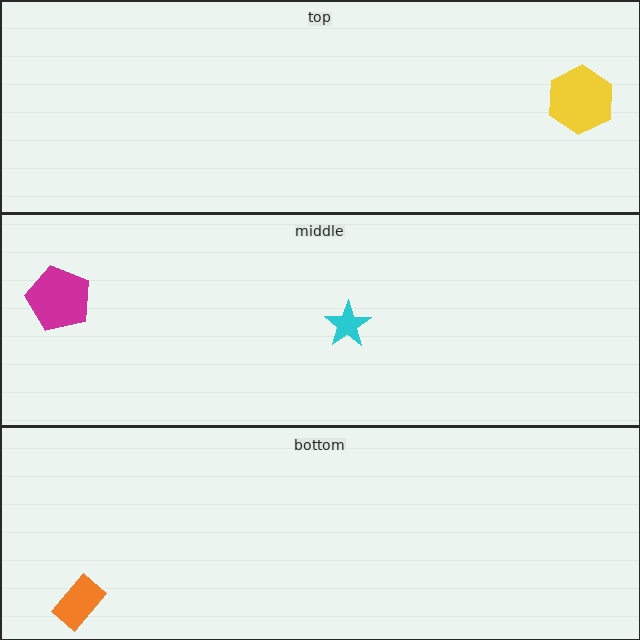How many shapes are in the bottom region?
1.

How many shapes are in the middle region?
2.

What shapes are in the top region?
The yellow hexagon.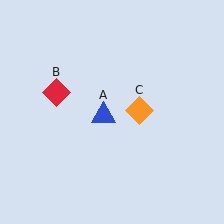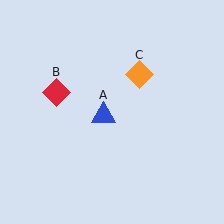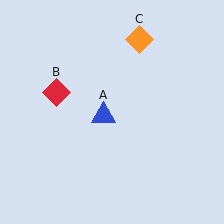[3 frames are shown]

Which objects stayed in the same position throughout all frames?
Blue triangle (object A) and red diamond (object B) remained stationary.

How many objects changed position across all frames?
1 object changed position: orange diamond (object C).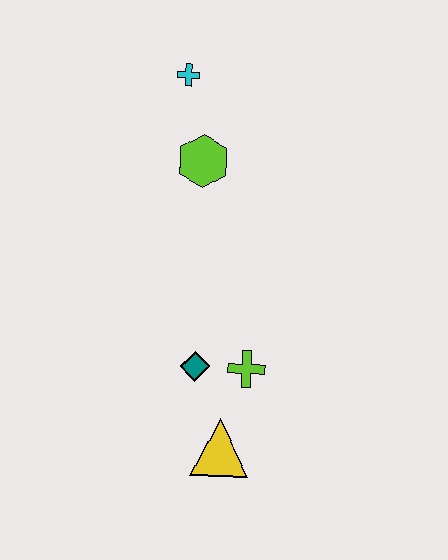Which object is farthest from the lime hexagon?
The yellow triangle is farthest from the lime hexagon.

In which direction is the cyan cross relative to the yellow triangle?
The cyan cross is above the yellow triangle.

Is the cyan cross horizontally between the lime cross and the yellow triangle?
No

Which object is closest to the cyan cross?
The lime hexagon is closest to the cyan cross.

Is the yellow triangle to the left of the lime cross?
Yes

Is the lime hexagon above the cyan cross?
No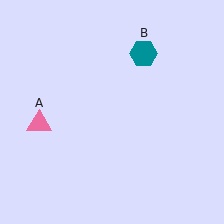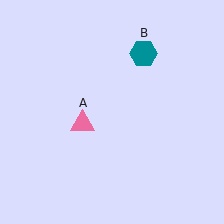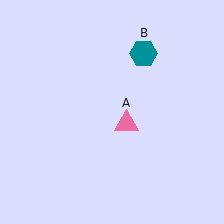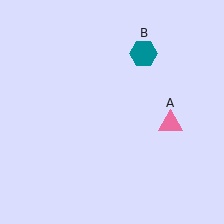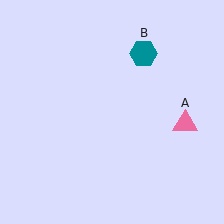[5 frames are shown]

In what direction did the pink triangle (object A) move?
The pink triangle (object A) moved right.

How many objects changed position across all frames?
1 object changed position: pink triangle (object A).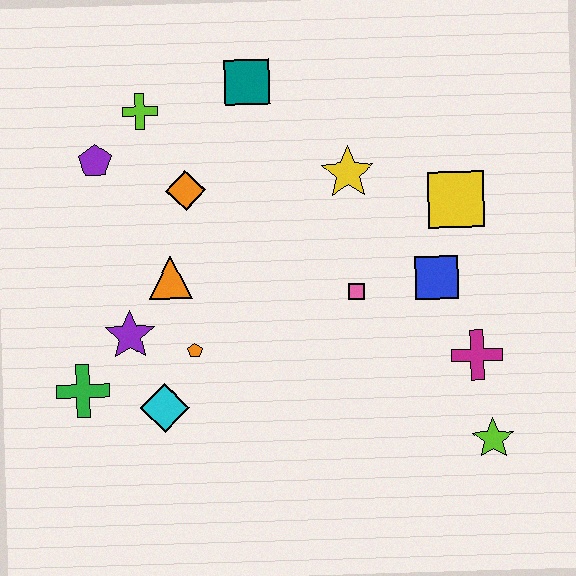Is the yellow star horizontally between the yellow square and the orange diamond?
Yes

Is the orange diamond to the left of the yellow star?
Yes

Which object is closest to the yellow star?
The yellow square is closest to the yellow star.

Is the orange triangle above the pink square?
Yes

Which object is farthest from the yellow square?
The green cross is farthest from the yellow square.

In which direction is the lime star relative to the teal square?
The lime star is below the teal square.